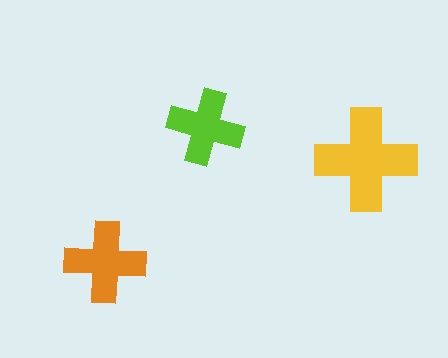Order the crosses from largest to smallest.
the yellow one, the orange one, the lime one.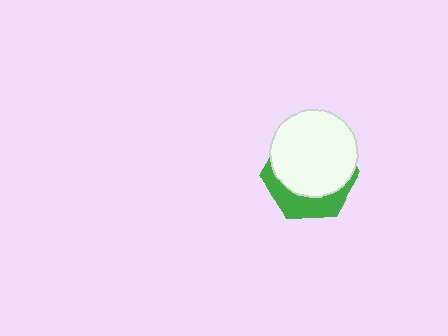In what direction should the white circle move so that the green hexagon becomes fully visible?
The white circle should move up. That is the shortest direction to clear the overlap and leave the green hexagon fully visible.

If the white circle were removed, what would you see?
You would see the complete green hexagon.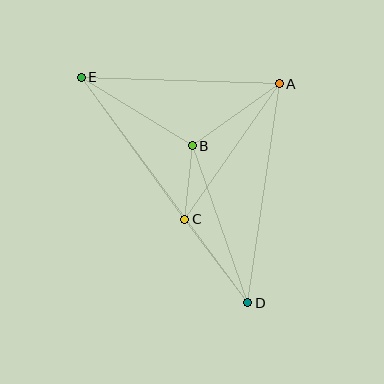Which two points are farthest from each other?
Points D and E are farthest from each other.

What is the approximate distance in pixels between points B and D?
The distance between B and D is approximately 167 pixels.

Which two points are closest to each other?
Points B and C are closest to each other.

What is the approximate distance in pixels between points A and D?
The distance between A and D is approximately 221 pixels.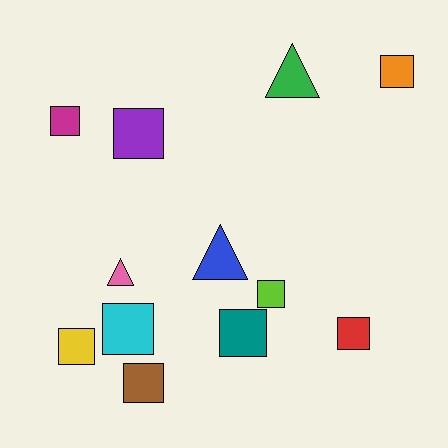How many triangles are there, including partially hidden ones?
There are 3 triangles.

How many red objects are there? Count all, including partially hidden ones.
There is 1 red object.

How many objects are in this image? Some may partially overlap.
There are 12 objects.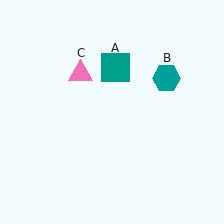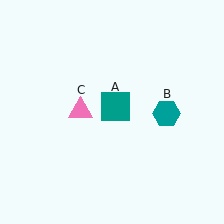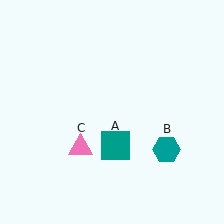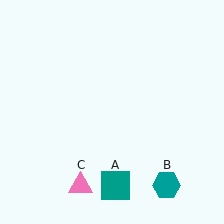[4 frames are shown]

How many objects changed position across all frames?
3 objects changed position: teal square (object A), teal hexagon (object B), pink triangle (object C).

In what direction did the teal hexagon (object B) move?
The teal hexagon (object B) moved down.